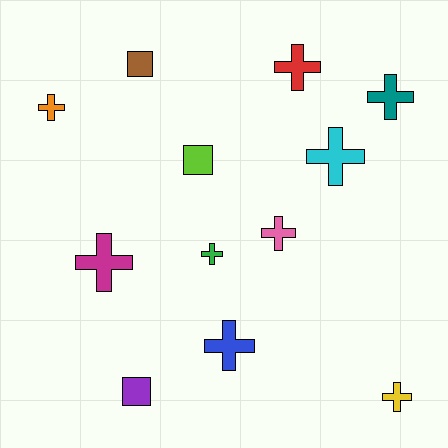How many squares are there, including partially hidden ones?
There are 3 squares.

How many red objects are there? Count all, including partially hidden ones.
There is 1 red object.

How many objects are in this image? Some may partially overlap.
There are 12 objects.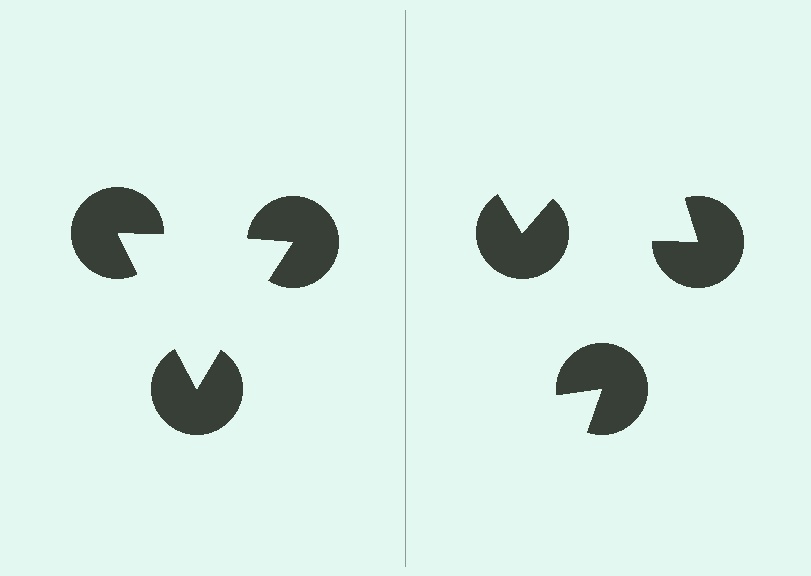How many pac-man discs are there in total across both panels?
6 — 3 on each side.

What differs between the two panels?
The pac-man discs are positioned identically on both sides; only the wedge orientations differ. On the left they align to a triangle; on the right they are misaligned.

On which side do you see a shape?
An illusory triangle appears on the left side. On the right side the wedge cuts are rotated, so no coherent shape forms.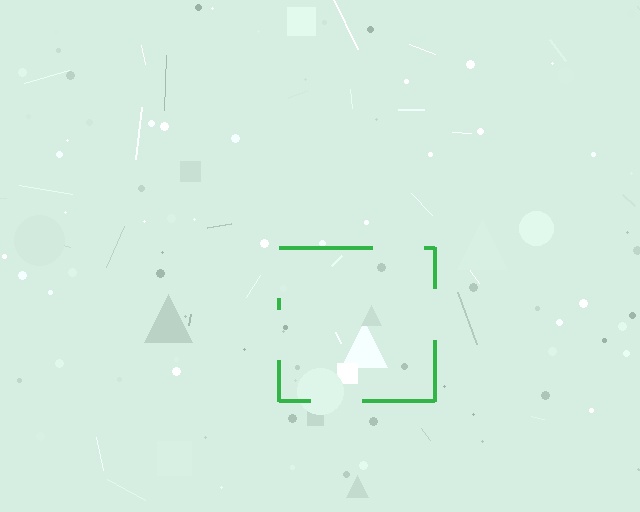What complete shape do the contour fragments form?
The contour fragments form a square.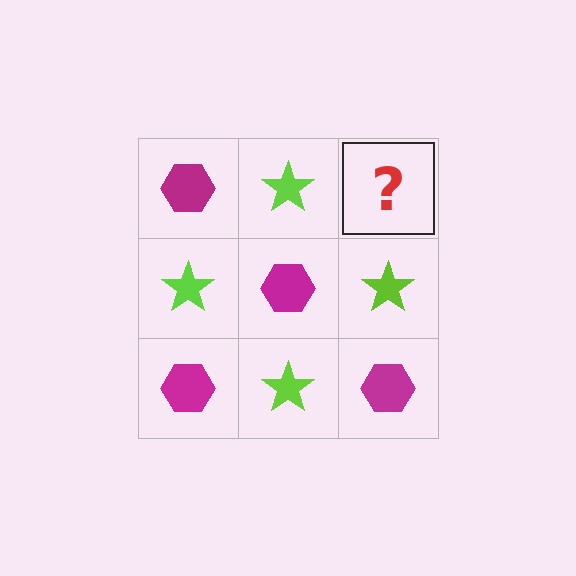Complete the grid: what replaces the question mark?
The question mark should be replaced with a magenta hexagon.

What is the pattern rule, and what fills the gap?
The rule is that it alternates magenta hexagon and lime star in a checkerboard pattern. The gap should be filled with a magenta hexagon.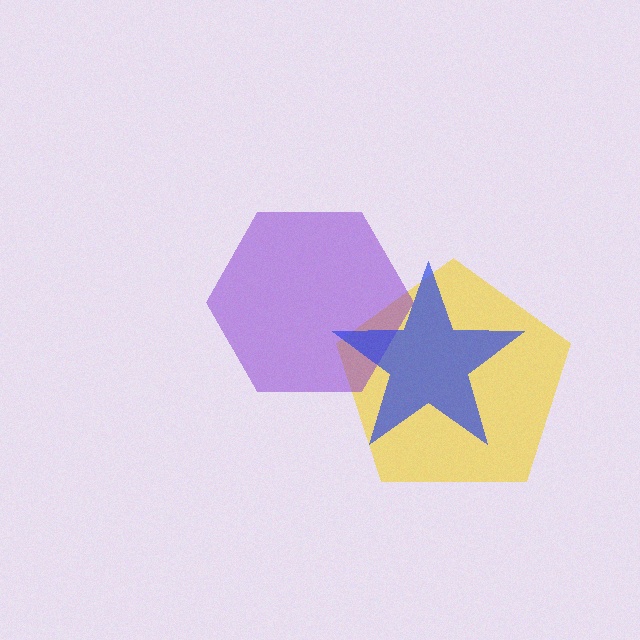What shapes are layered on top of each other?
The layered shapes are: a yellow pentagon, a purple hexagon, a blue star.